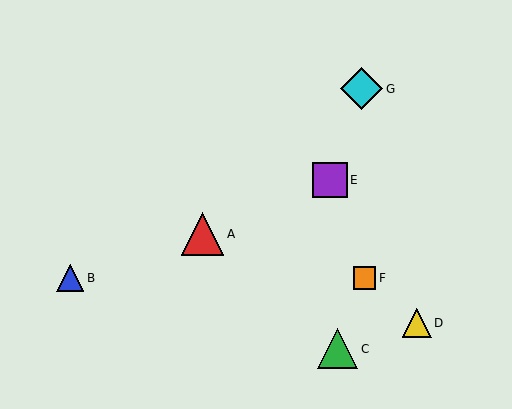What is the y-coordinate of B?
Object B is at y≈278.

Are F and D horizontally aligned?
No, F is at y≈278 and D is at y≈323.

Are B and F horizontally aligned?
Yes, both are at y≈278.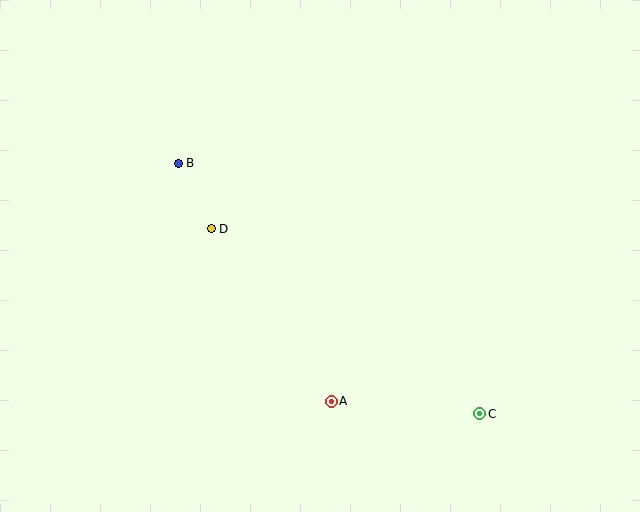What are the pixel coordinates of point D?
Point D is at (211, 229).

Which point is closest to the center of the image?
Point D at (211, 229) is closest to the center.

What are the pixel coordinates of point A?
Point A is at (331, 401).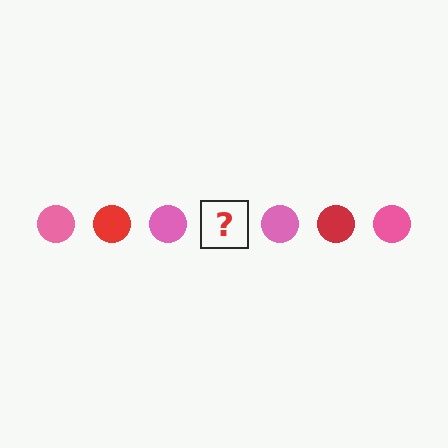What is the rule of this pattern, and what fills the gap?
The rule is that the pattern cycles through pink, red circles. The gap should be filled with a red circle.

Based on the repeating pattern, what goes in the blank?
The blank should be a red circle.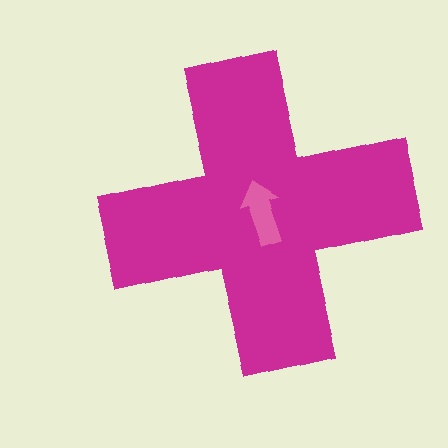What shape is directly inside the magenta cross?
The pink arrow.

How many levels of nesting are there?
2.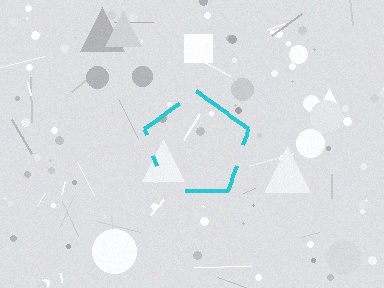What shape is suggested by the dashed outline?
The dashed outline suggests a pentagon.